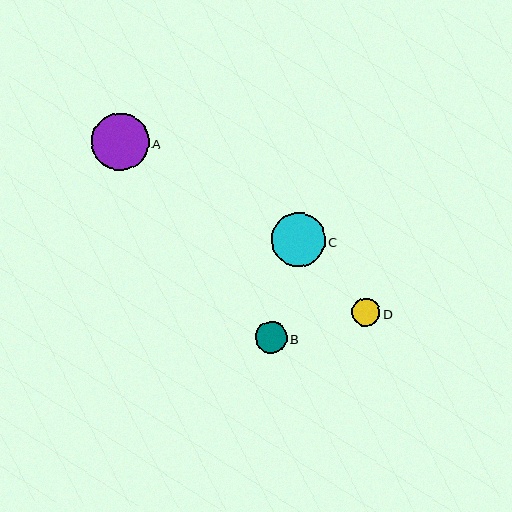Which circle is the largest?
Circle A is the largest with a size of approximately 58 pixels.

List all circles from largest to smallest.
From largest to smallest: A, C, B, D.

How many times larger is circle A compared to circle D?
Circle A is approximately 2.1 times the size of circle D.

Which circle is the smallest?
Circle D is the smallest with a size of approximately 28 pixels.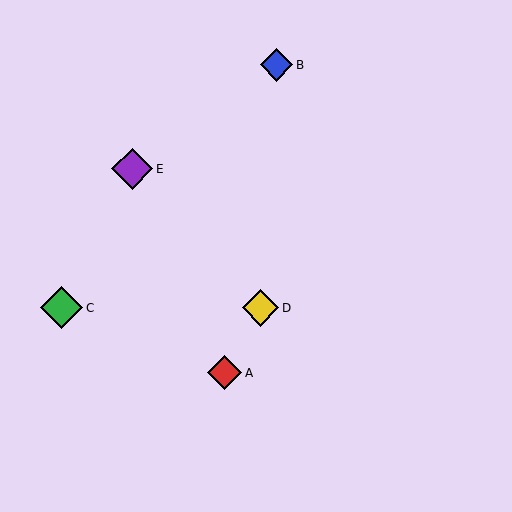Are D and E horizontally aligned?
No, D is at y≈308 and E is at y≈169.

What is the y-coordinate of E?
Object E is at y≈169.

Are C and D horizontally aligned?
Yes, both are at y≈308.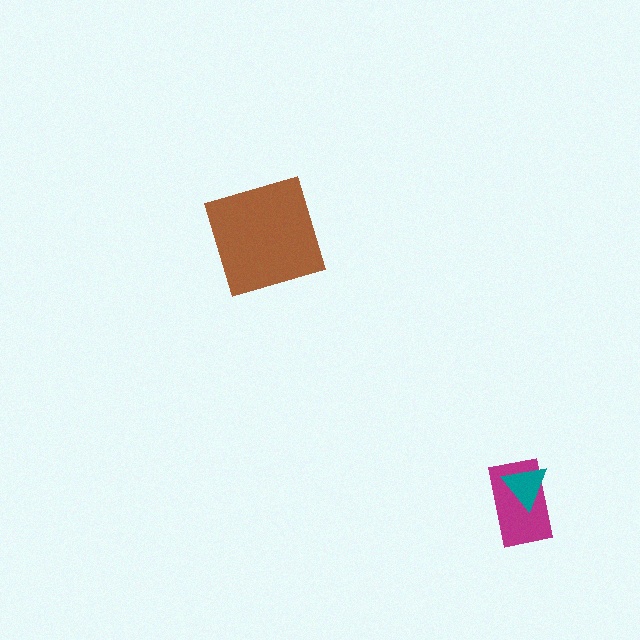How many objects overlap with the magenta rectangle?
1 object overlaps with the magenta rectangle.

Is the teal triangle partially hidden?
No, no other shape covers it.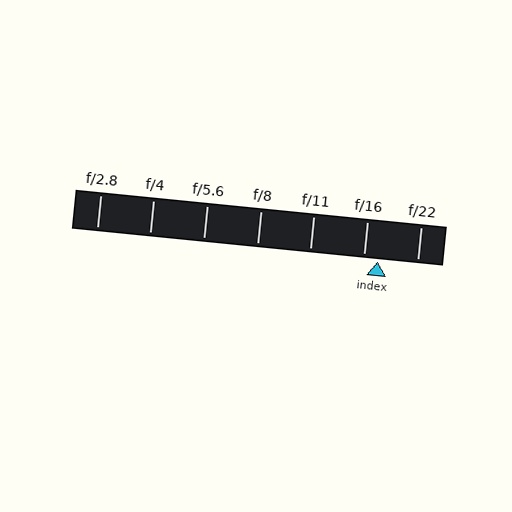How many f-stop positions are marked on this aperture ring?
There are 7 f-stop positions marked.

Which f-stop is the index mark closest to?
The index mark is closest to f/16.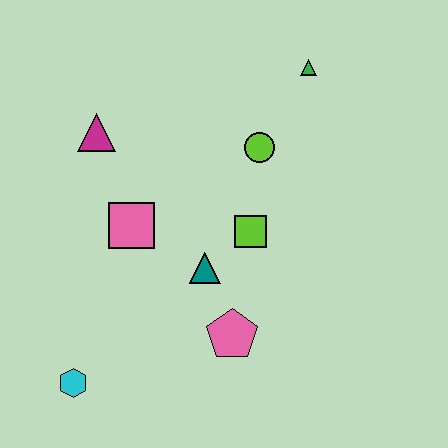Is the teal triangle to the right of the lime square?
No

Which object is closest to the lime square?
The teal triangle is closest to the lime square.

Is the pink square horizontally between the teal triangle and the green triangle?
No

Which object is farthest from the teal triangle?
The green triangle is farthest from the teal triangle.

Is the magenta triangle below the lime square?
No